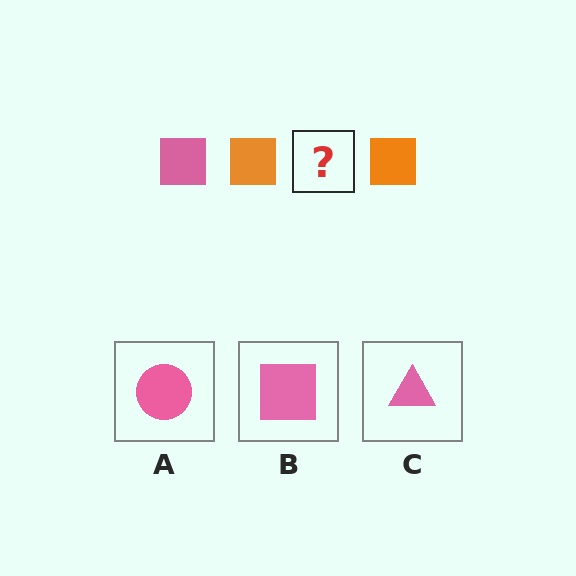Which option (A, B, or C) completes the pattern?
B.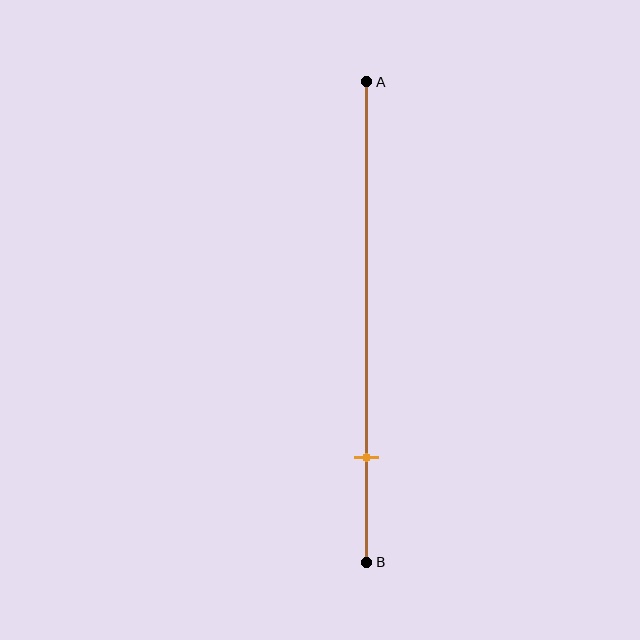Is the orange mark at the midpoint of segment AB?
No, the mark is at about 80% from A, not at the 50% midpoint.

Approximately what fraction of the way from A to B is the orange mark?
The orange mark is approximately 80% of the way from A to B.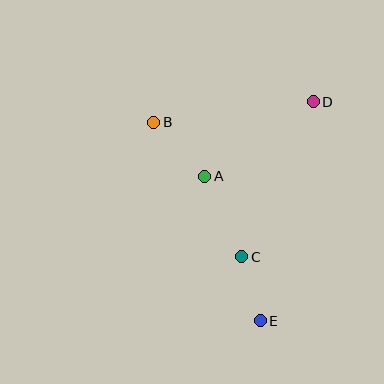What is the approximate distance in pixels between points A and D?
The distance between A and D is approximately 132 pixels.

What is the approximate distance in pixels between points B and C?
The distance between B and C is approximately 161 pixels.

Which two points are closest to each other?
Points C and E are closest to each other.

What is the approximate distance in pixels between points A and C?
The distance between A and C is approximately 88 pixels.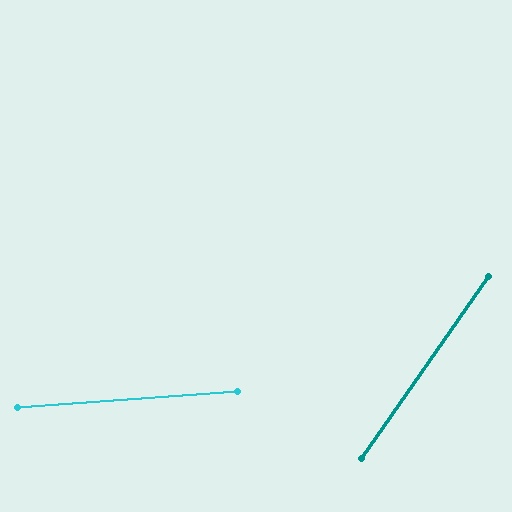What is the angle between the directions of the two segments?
Approximately 51 degrees.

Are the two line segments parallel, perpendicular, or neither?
Neither parallel nor perpendicular — they differ by about 51°.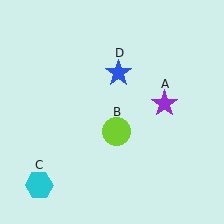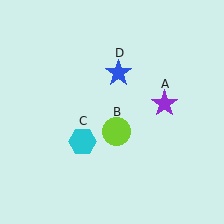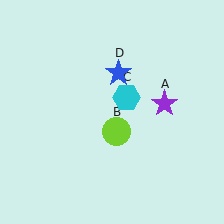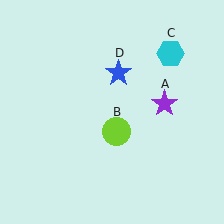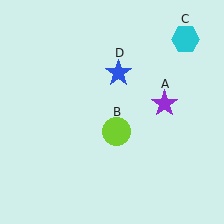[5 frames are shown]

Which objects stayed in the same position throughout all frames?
Purple star (object A) and lime circle (object B) and blue star (object D) remained stationary.